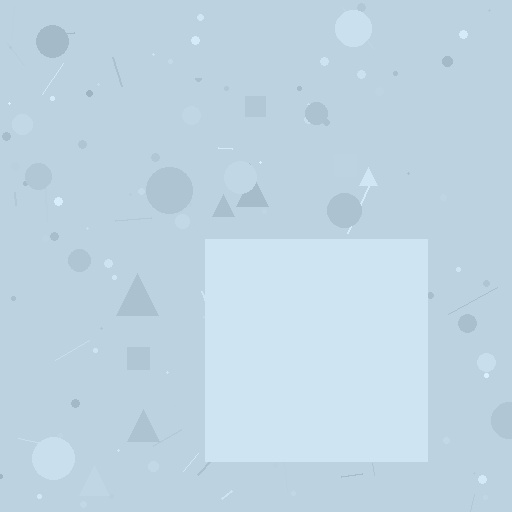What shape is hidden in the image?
A square is hidden in the image.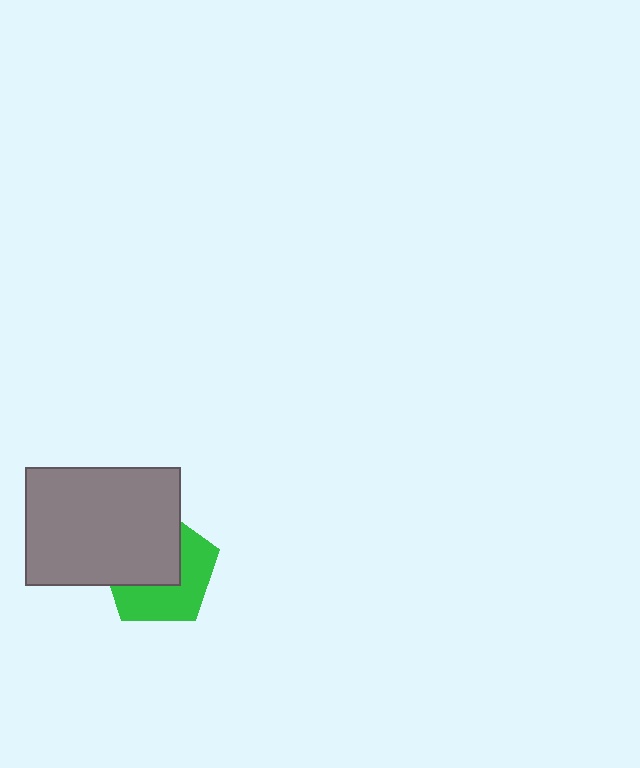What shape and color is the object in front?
The object in front is a gray rectangle.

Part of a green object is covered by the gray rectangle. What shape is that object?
It is a pentagon.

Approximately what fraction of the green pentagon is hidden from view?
Roughly 51% of the green pentagon is hidden behind the gray rectangle.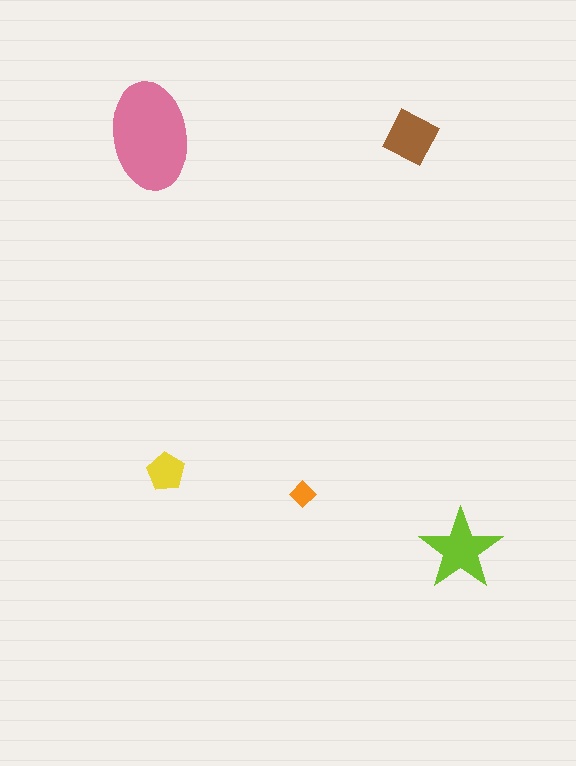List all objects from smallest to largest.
The orange diamond, the yellow pentagon, the brown square, the lime star, the pink ellipse.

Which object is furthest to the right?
The lime star is rightmost.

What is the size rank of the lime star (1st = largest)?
2nd.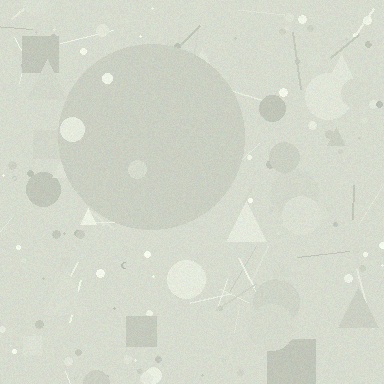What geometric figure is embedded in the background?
A circle is embedded in the background.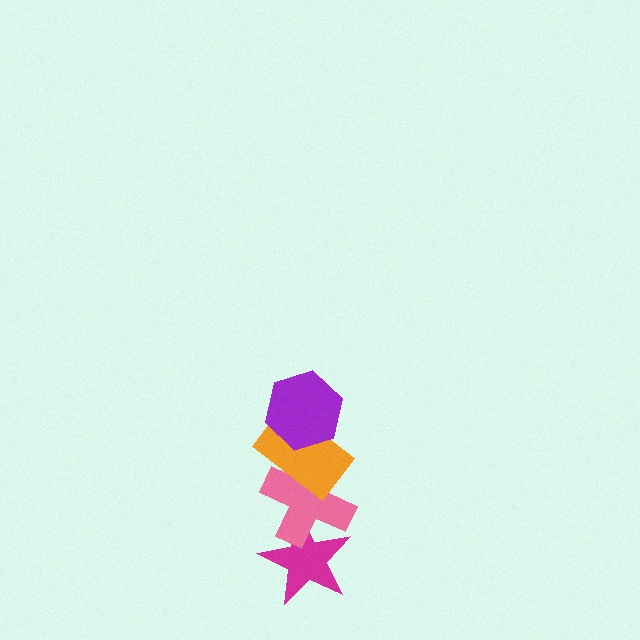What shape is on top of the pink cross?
The orange rectangle is on top of the pink cross.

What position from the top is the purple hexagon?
The purple hexagon is 1st from the top.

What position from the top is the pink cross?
The pink cross is 3rd from the top.